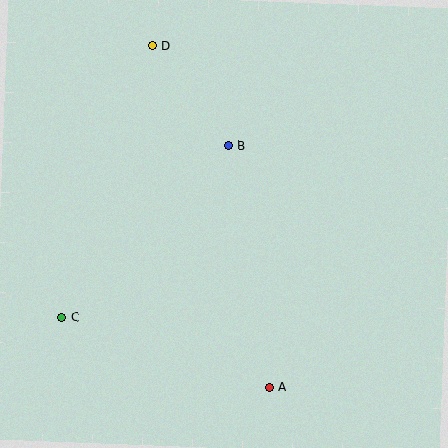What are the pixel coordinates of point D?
Point D is at (152, 45).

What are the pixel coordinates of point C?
Point C is at (62, 317).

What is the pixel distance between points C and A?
The distance between C and A is 218 pixels.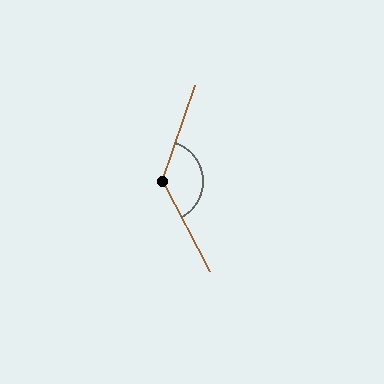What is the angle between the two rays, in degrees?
Approximately 134 degrees.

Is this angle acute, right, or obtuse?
It is obtuse.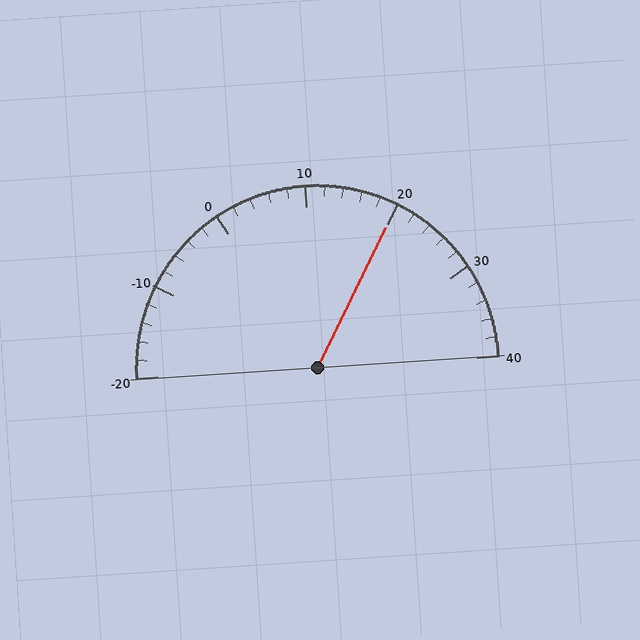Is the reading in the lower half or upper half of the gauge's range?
The reading is in the upper half of the range (-20 to 40).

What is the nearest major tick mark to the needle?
The nearest major tick mark is 20.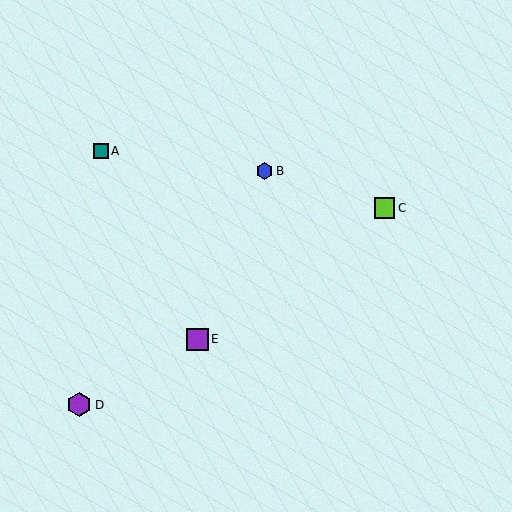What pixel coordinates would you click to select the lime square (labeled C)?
Click at (385, 208) to select the lime square C.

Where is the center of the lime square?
The center of the lime square is at (385, 208).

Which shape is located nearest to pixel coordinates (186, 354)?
The purple square (labeled E) at (197, 339) is nearest to that location.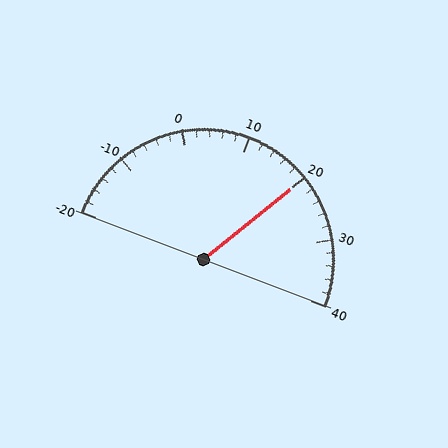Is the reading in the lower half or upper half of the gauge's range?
The reading is in the upper half of the range (-20 to 40).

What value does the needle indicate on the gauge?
The needle indicates approximately 20.